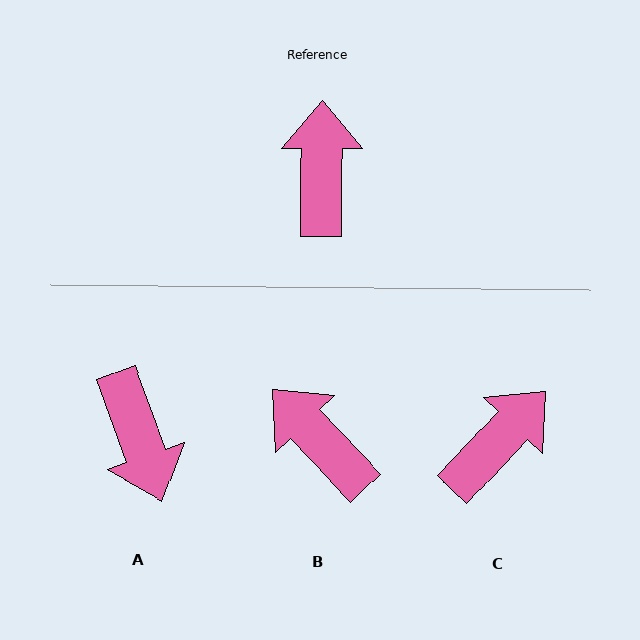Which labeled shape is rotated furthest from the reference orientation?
A, about 160 degrees away.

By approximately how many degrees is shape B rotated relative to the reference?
Approximately 44 degrees counter-clockwise.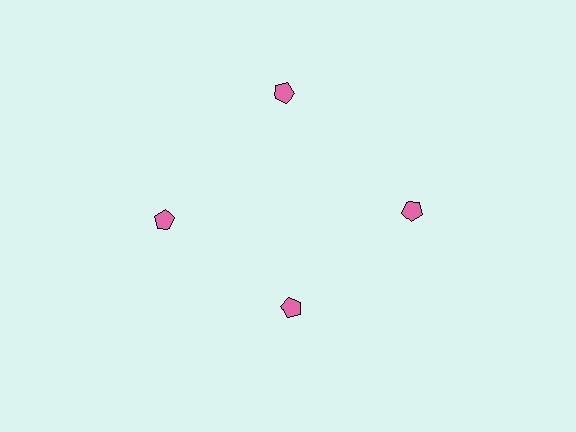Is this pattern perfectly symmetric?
No. The 4 pink pentagons are arranged in a ring, but one element near the 6 o'clock position is pulled inward toward the center, breaking the 4-fold rotational symmetry.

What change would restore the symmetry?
The symmetry would be restored by moving it outward, back onto the ring so that all 4 pentagons sit at equal angles and equal distance from the center.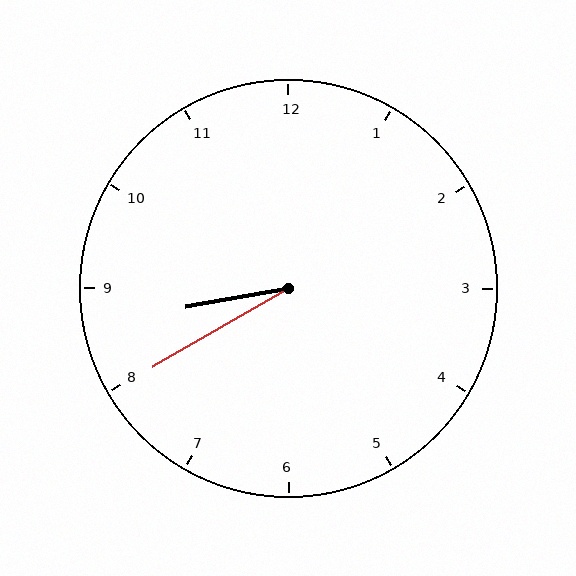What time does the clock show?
8:40.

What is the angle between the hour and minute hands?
Approximately 20 degrees.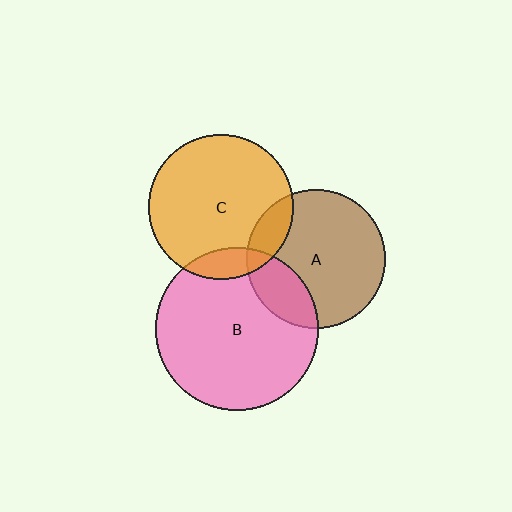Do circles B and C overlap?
Yes.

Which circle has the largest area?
Circle B (pink).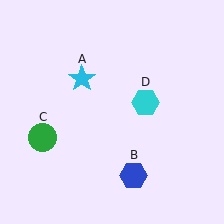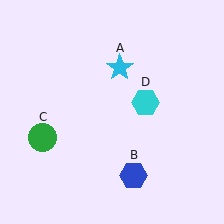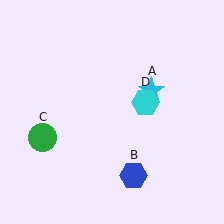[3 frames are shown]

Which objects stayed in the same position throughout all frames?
Blue hexagon (object B) and green circle (object C) and cyan hexagon (object D) remained stationary.